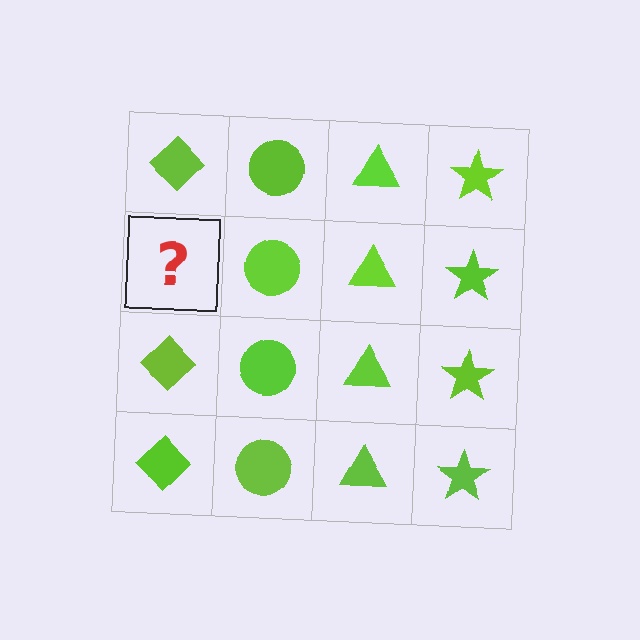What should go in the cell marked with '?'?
The missing cell should contain a lime diamond.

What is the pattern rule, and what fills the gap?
The rule is that each column has a consistent shape. The gap should be filled with a lime diamond.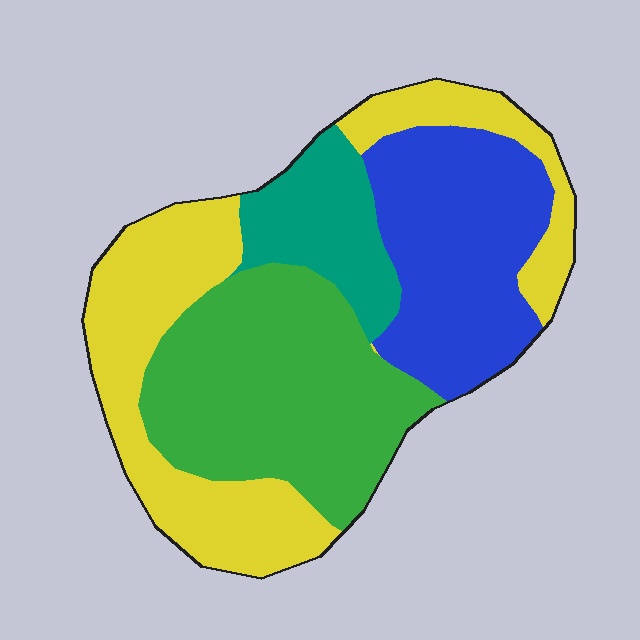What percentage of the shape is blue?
Blue takes up about one quarter (1/4) of the shape.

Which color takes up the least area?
Teal, at roughly 10%.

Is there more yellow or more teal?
Yellow.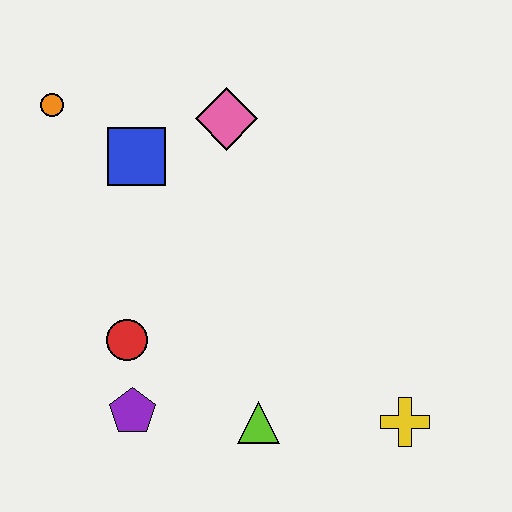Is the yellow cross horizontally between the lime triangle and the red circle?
No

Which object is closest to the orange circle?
The blue square is closest to the orange circle.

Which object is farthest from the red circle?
The yellow cross is farthest from the red circle.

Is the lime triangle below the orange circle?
Yes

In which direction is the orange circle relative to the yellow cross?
The orange circle is to the left of the yellow cross.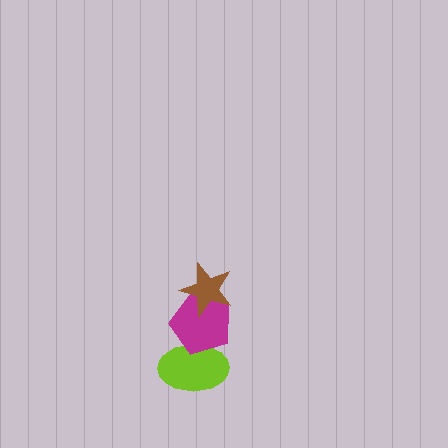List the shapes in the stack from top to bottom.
From top to bottom: the brown star, the magenta pentagon, the lime ellipse.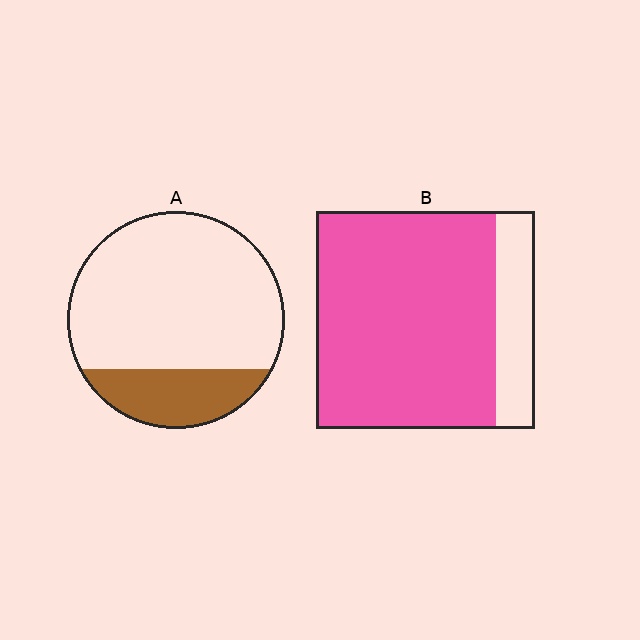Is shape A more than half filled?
No.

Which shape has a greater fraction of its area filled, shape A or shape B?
Shape B.